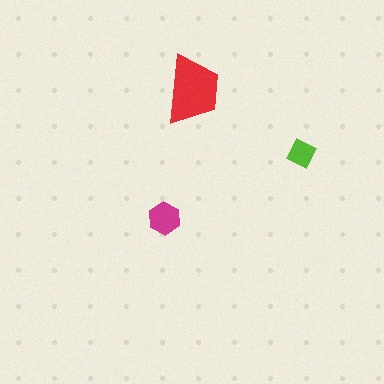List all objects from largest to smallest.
The red trapezoid, the magenta hexagon, the lime diamond.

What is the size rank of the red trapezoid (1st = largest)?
1st.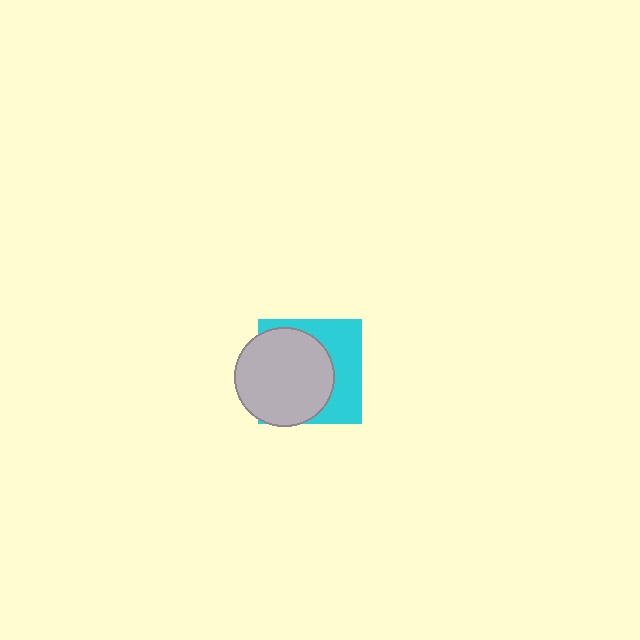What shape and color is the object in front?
The object in front is a light gray circle.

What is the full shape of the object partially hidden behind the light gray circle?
The partially hidden object is a cyan square.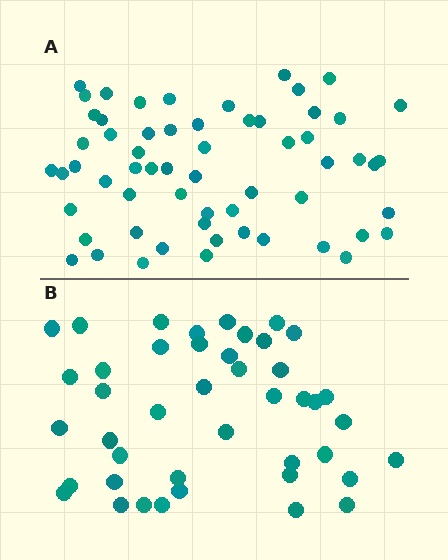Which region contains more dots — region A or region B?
Region A (the top region) has more dots.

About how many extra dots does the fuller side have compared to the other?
Region A has approximately 15 more dots than region B.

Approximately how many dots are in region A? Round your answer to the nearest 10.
About 60 dots.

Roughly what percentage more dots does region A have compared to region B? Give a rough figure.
About 40% more.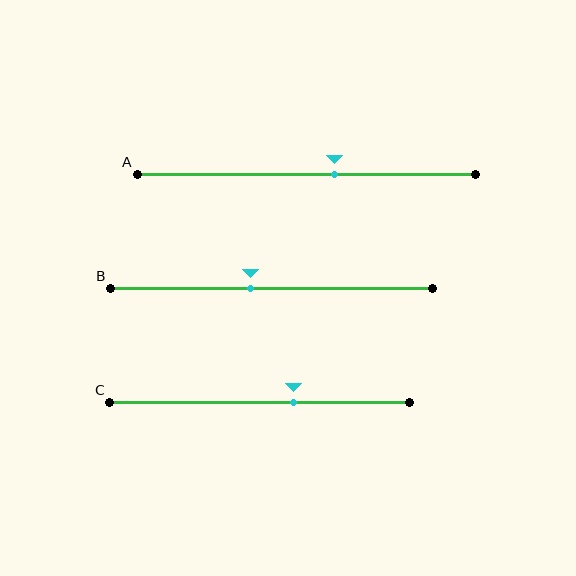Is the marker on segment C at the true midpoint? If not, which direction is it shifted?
No, the marker on segment C is shifted to the right by about 11% of the segment length.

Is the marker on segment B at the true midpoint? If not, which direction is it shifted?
No, the marker on segment B is shifted to the left by about 6% of the segment length.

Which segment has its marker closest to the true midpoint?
Segment B has its marker closest to the true midpoint.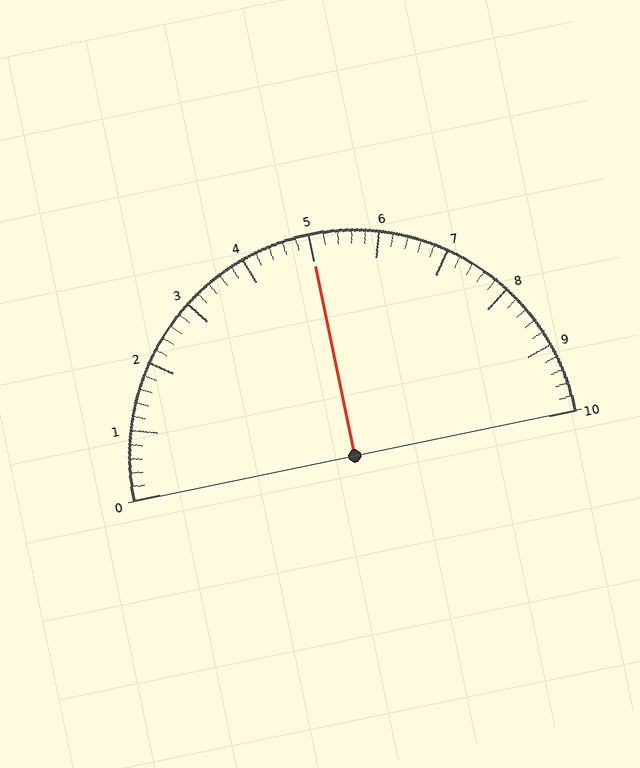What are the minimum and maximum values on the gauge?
The gauge ranges from 0 to 10.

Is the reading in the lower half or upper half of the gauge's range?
The reading is in the upper half of the range (0 to 10).